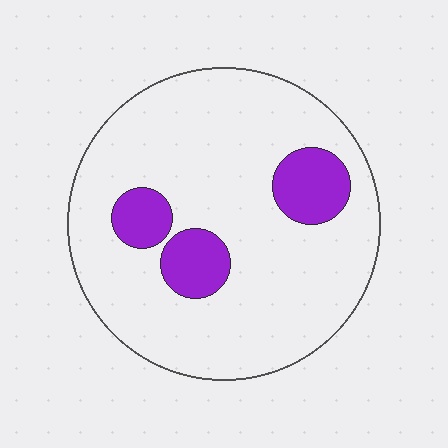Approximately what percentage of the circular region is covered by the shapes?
Approximately 15%.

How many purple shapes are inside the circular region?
3.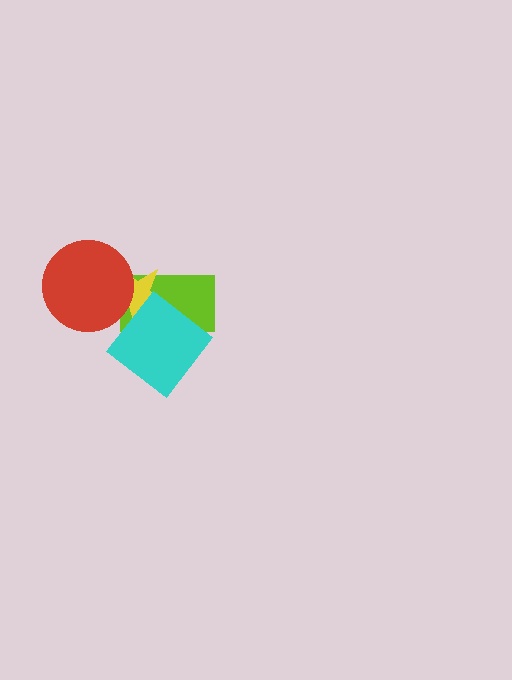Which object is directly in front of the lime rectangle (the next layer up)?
The yellow star is directly in front of the lime rectangle.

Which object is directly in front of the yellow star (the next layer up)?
The red circle is directly in front of the yellow star.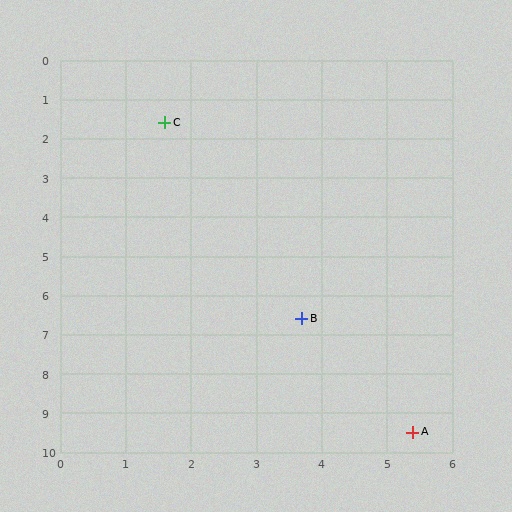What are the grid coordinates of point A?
Point A is at approximately (5.4, 9.5).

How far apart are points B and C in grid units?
Points B and C are about 5.4 grid units apart.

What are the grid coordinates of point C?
Point C is at approximately (1.6, 1.6).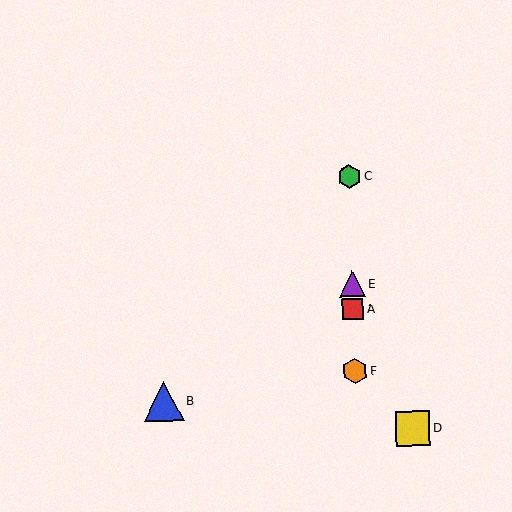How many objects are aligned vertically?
4 objects (A, C, E, F) are aligned vertically.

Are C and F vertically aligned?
Yes, both are at x≈349.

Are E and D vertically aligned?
No, E is at x≈352 and D is at x≈413.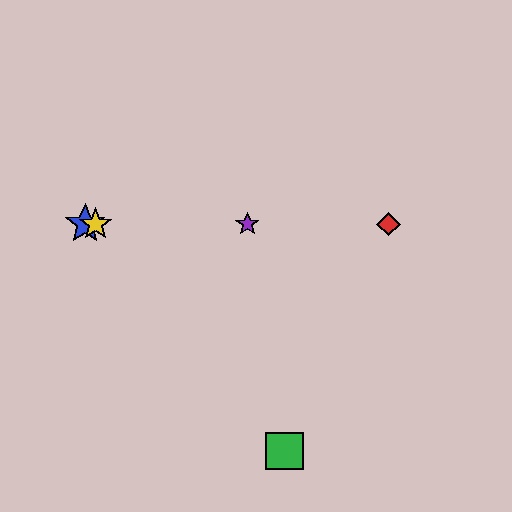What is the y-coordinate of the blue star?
The blue star is at y≈224.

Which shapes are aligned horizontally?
The red diamond, the blue star, the yellow star, the purple star are aligned horizontally.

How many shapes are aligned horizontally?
4 shapes (the red diamond, the blue star, the yellow star, the purple star) are aligned horizontally.